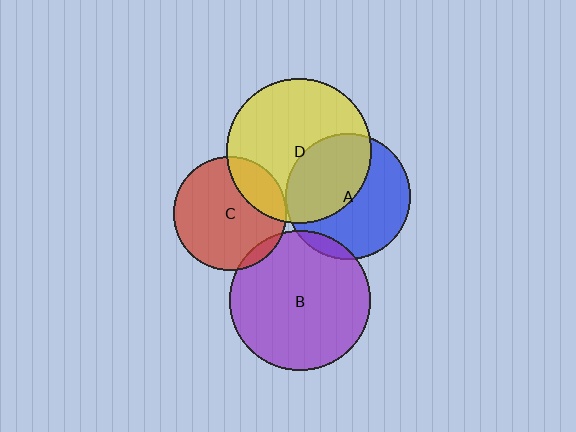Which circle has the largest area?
Circle D (yellow).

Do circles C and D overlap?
Yes.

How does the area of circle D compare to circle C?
Approximately 1.6 times.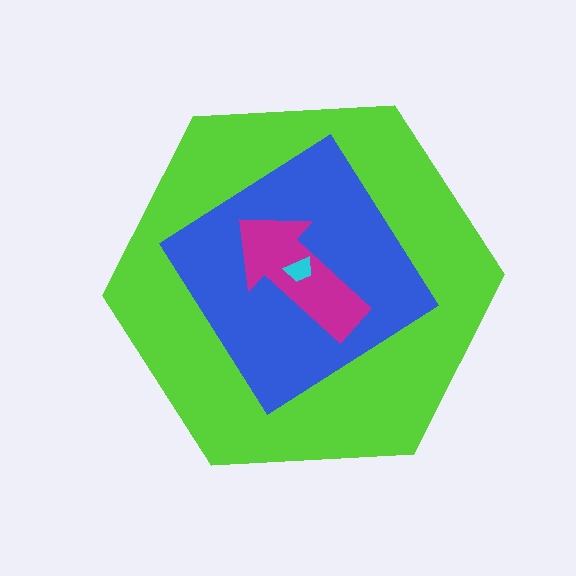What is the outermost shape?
The lime hexagon.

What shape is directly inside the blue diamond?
The magenta arrow.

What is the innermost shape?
The cyan trapezoid.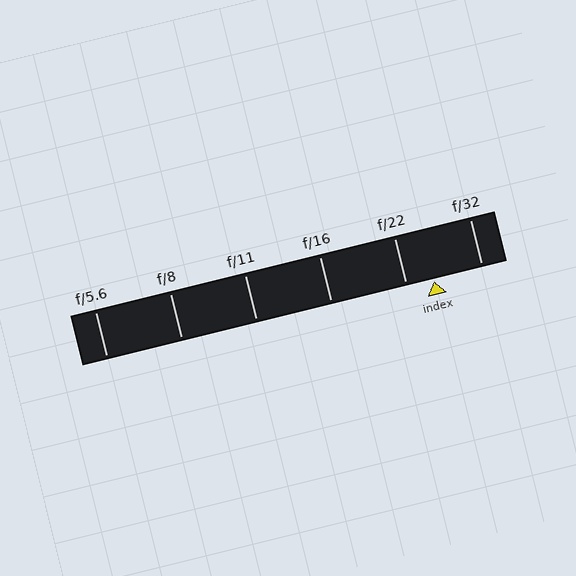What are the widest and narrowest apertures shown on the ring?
The widest aperture shown is f/5.6 and the narrowest is f/32.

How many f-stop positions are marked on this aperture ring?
There are 6 f-stop positions marked.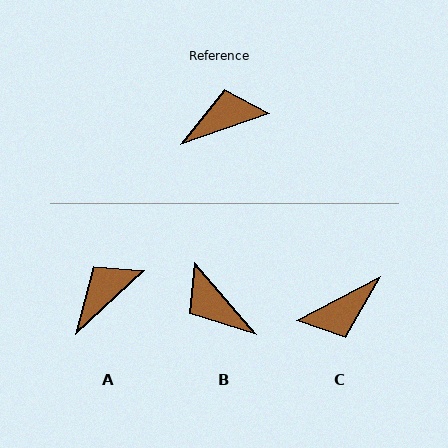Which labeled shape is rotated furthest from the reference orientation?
C, about 172 degrees away.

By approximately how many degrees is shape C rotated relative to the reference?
Approximately 172 degrees clockwise.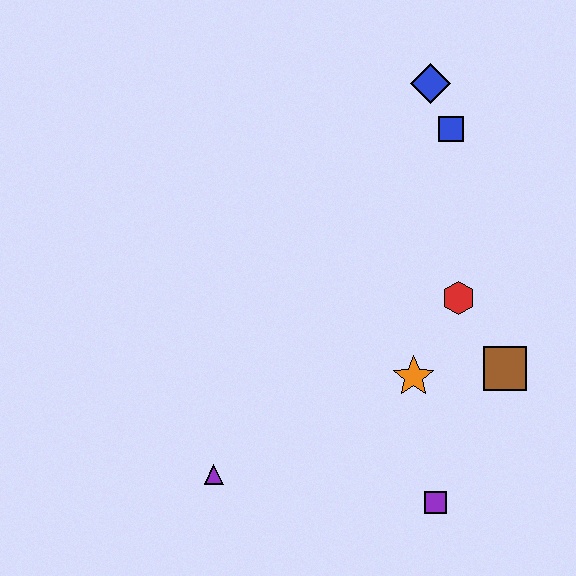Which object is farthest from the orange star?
The blue diamond is farthest from the orange star.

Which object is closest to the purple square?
The orange star is closest to the purple square.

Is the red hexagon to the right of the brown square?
No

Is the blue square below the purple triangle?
No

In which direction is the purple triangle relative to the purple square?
The purple triangle is to the left of the purple square.